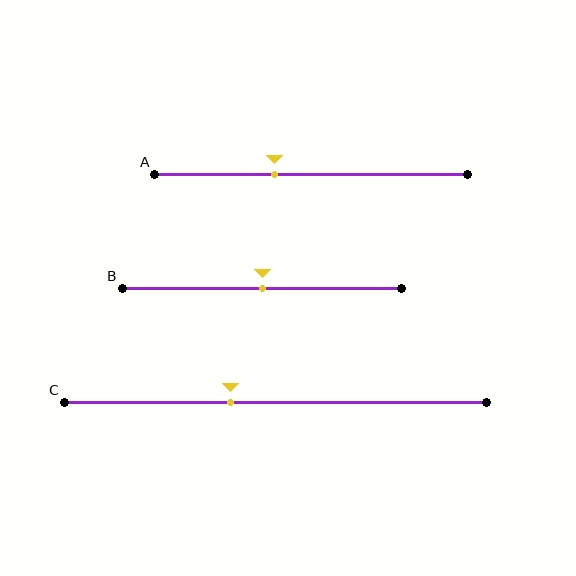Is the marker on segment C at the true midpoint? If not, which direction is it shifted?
No, the marker on segment C is shifted to the left by about 11% of the segment length.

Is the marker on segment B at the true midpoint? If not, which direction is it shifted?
Yes, the marker on segment B is at the true midpoint.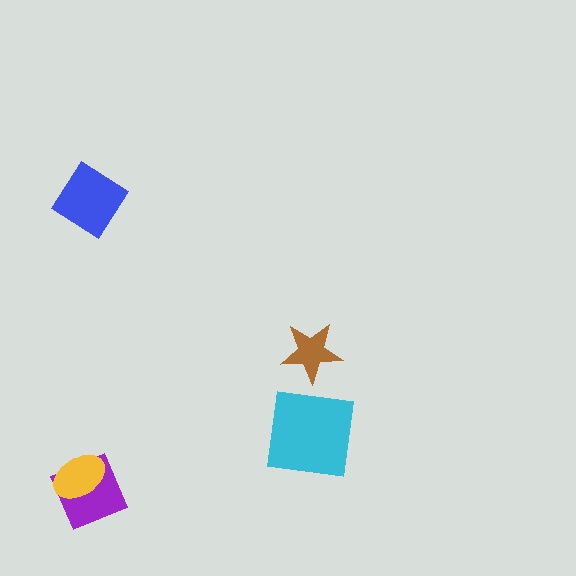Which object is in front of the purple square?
The yellow ellipse is in front of the purple square.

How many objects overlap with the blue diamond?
0 objects overlap with the blue diamond.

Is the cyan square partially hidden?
No, no other shape covers it.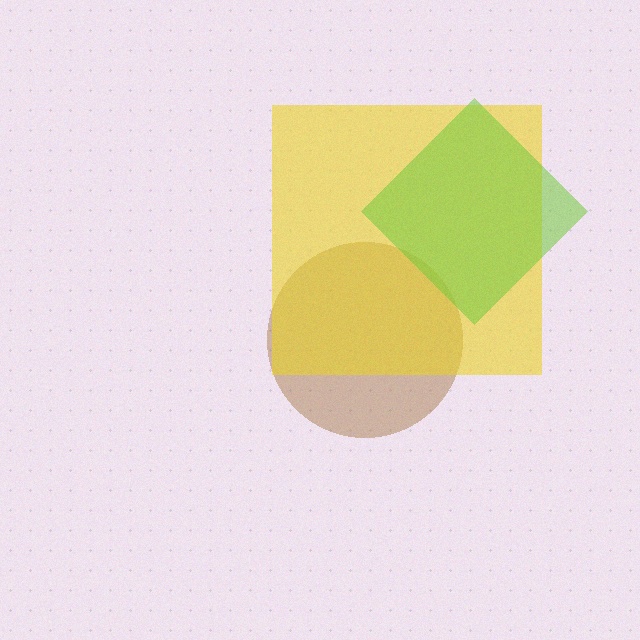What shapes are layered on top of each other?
The layered shapes are: a brown circle, a yellow square, a lime diamond.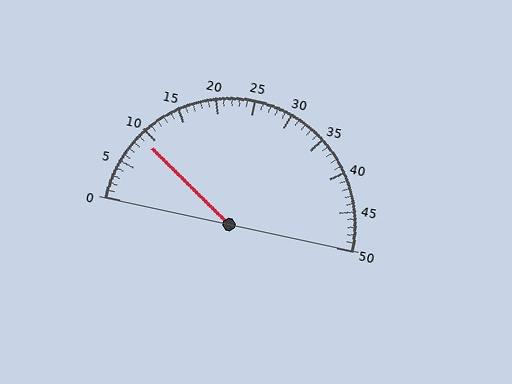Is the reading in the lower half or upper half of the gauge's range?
The reading is in the lower half of the range (0 to 50).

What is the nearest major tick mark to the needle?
The nearest major tick mark is 10.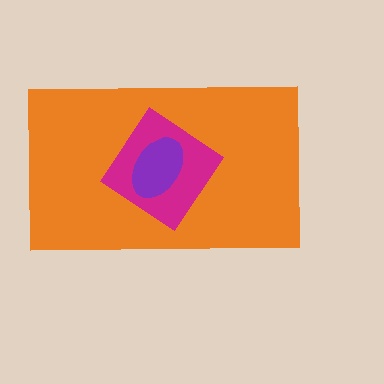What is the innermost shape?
The purple ellipse.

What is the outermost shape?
The orange rectangle.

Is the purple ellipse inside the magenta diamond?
Yes.